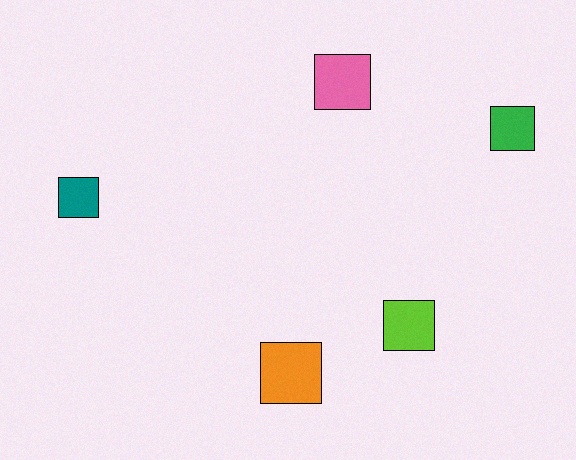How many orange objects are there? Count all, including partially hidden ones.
There is 1 orange object.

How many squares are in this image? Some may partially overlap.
There are 5 squares.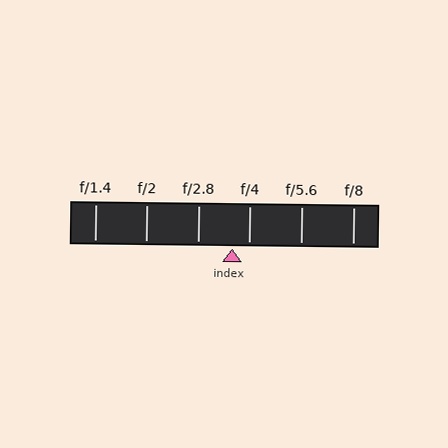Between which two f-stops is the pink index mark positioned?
The index mark is between f/2.8 and f/4.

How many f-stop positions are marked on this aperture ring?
There are 6 f-stop positions marked.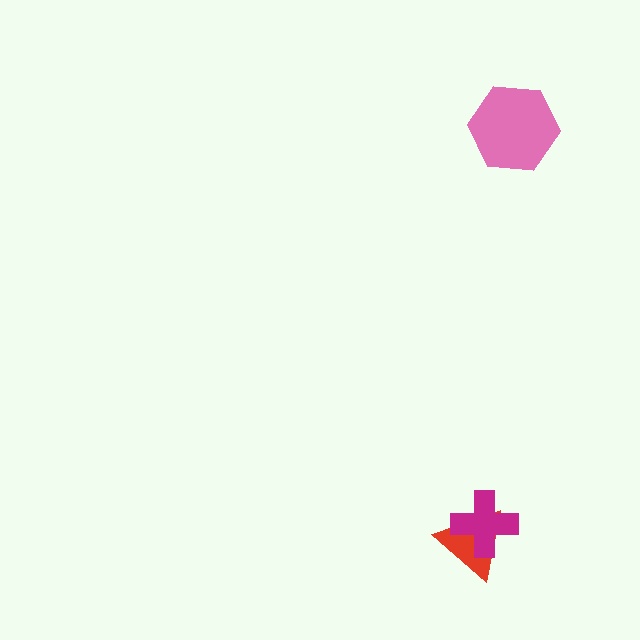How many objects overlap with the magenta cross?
1 object overlaps with the magenta cross.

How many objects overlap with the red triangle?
1 object overlaps with the red triangle.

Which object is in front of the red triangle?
The magenta cross is in front of the red triangle.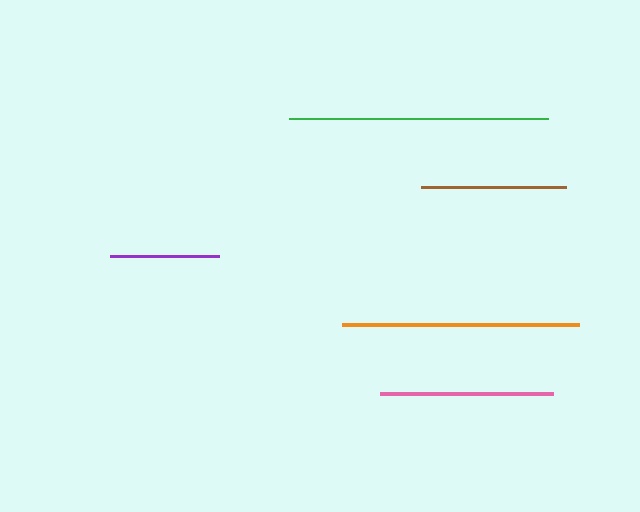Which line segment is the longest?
The green line is the longest at approximately 259 pixels.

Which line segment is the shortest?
The purple line is the shortest at approximately 109 pixels.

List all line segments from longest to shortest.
From longest to shortest: green, orange, pink, brown, purple.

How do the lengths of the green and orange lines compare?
The green and orange lines are approximately the same length.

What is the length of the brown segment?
The brown segment is approximately 145 pixels long.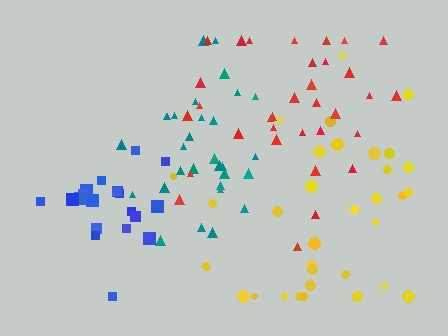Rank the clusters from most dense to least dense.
teal, blue, red, yellow.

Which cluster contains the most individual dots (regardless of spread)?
Yellow (35).